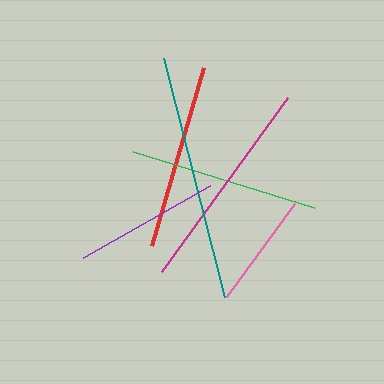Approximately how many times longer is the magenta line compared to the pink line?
The magenta line is approximately 1.9 times the length of the pink line.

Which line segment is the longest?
The teal line is the longest at approximately 247 pixels.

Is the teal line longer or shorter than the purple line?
The teal line is longer than the purple line.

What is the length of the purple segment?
The purple segment is approximately 146 pixels long.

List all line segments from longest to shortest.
From longest to shortest: teal, magenta, green, red, purple, pink.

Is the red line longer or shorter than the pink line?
The red line is longer than the pink line.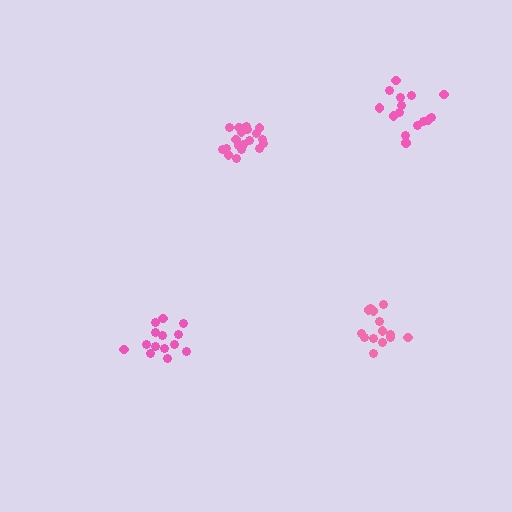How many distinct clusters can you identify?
There are 4 distinct clusters.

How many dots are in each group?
Group 1: 14 dots, Group 2: 14 dots, Group 3: 15 dots, Group 4: 20 dots (63 total).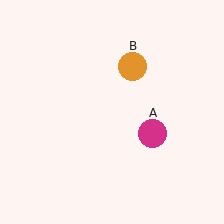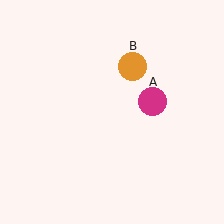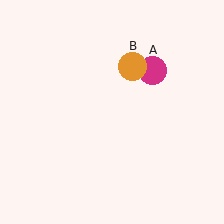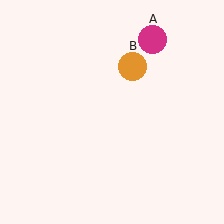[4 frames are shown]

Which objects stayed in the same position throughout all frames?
Orange circle (object B) remained stationary.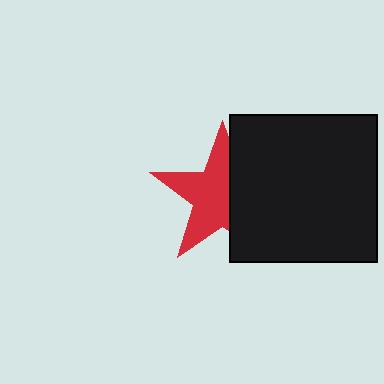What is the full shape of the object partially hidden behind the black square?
The partially hidden object is a red star.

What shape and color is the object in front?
The object in front is a black square.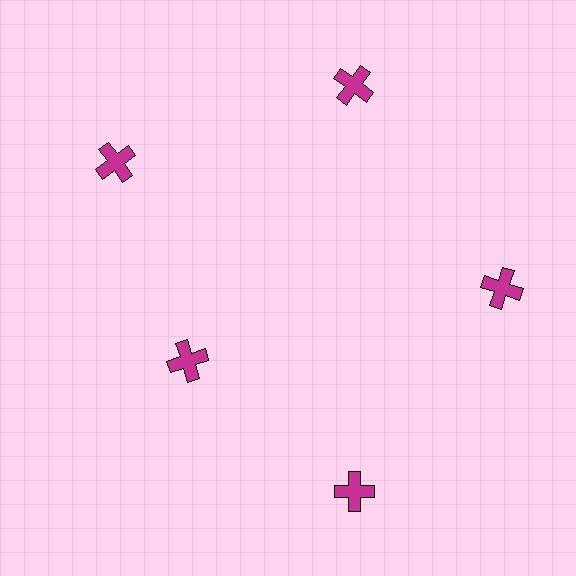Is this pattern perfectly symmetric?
No. The 5 magenta crosses are arranged in a ring, but one element near the 8 o'clock position is pulled inward toward the center, breaking the 5-fold rotational symmetry.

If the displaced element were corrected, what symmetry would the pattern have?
It would have 5-fold rotational symmetry — the pattern would map onto itself every 72 degrees.